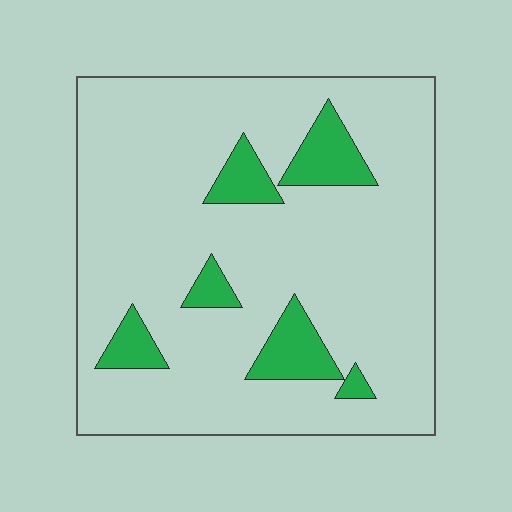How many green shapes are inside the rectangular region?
6.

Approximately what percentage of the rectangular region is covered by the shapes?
Approximately 15%.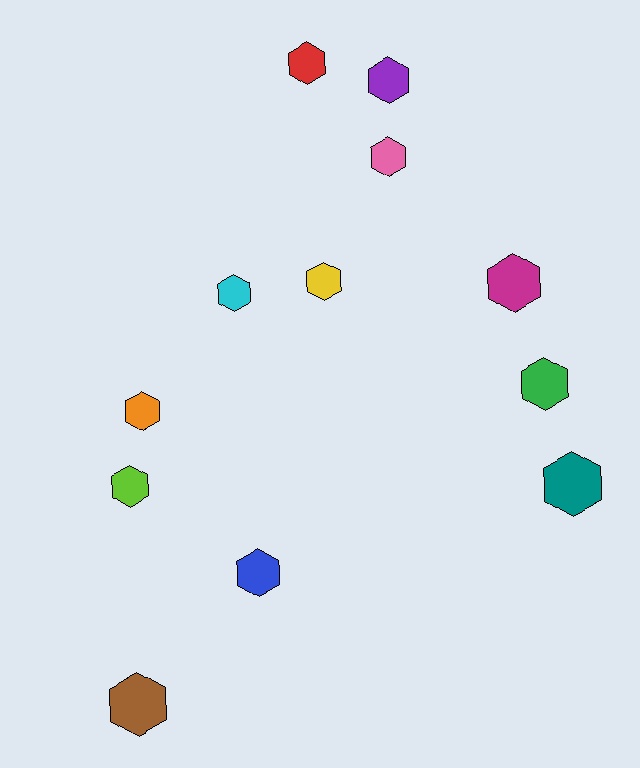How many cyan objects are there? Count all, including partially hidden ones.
There is 1 cyan object.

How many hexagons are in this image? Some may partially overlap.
There are 12 hexagons.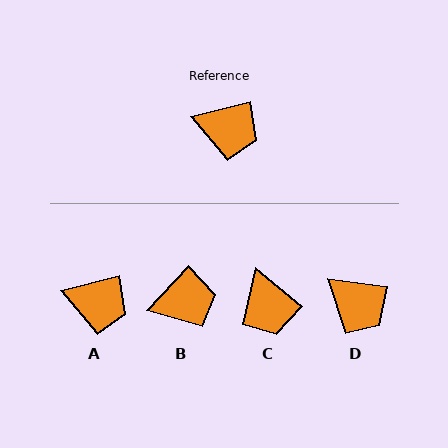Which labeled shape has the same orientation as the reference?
A.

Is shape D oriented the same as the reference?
No, it is off by about 21 degrees.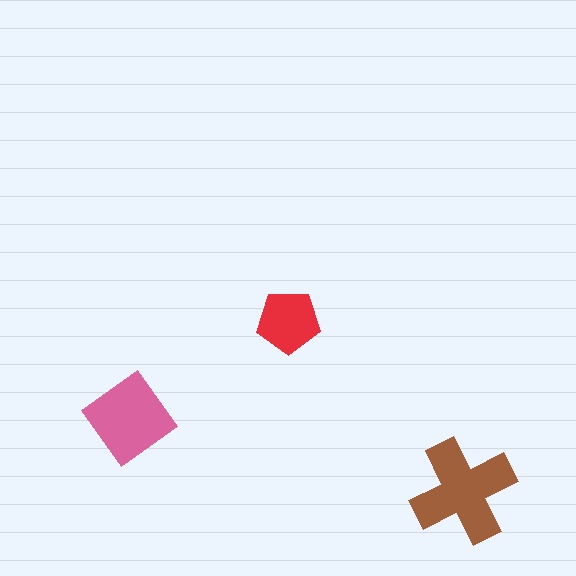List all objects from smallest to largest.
The red pentagon, the pink diamond, the brown cross.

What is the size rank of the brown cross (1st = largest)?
1st.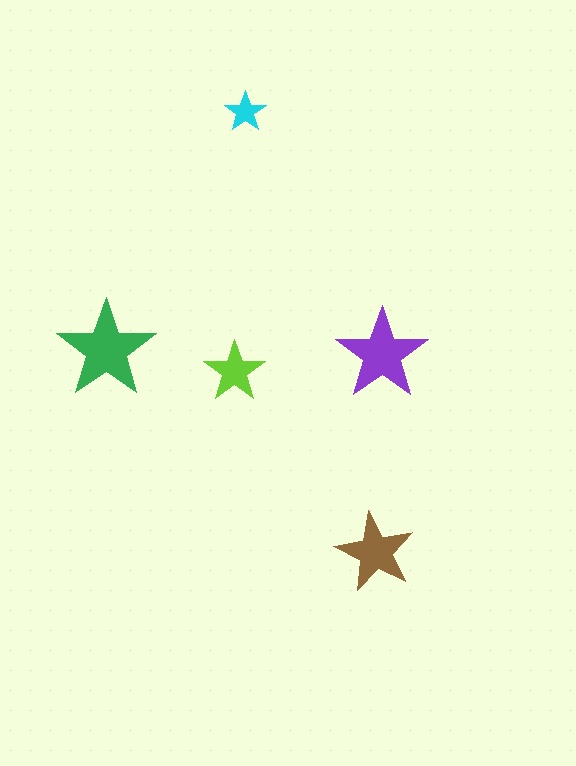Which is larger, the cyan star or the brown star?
The brown one.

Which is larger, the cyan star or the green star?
The green one.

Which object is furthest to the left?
The green star is leftmost.